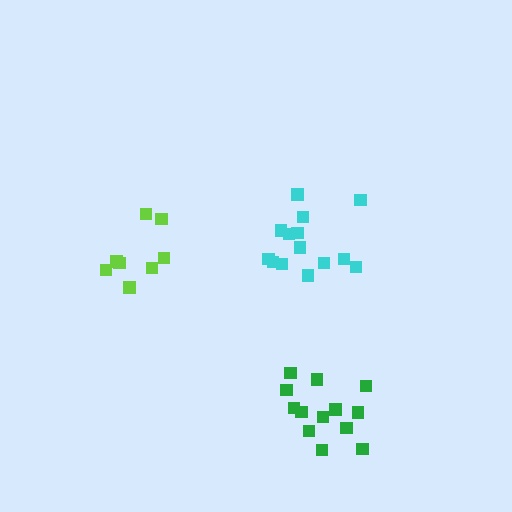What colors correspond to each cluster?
The clusters are colored: lime, green, cyan.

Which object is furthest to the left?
The lime cluster is leftmost.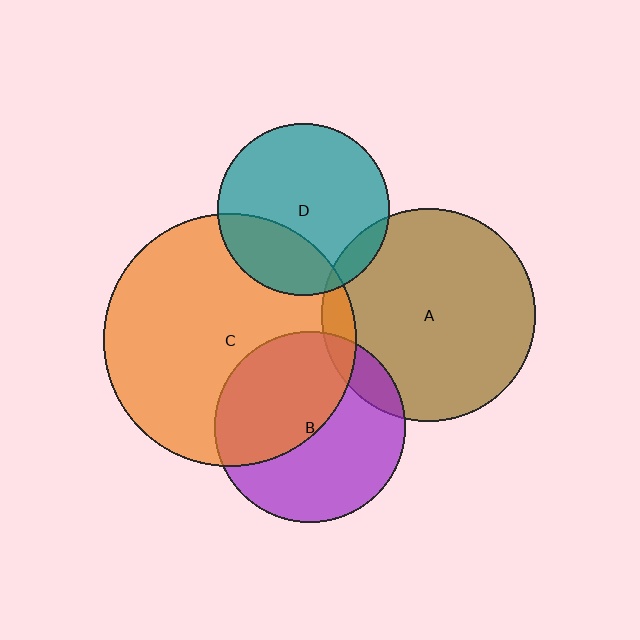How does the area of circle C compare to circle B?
Approximately 1.8 times.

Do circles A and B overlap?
Yes.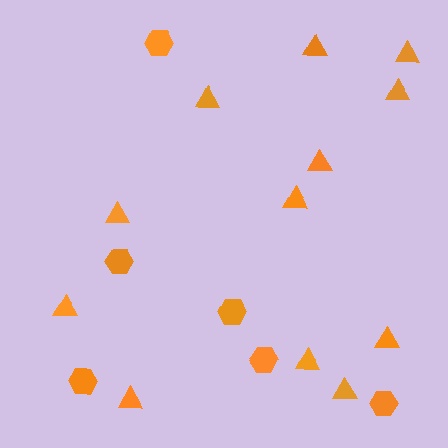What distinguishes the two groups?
There are 2 groups: one group of hexagons (6) and one group of triangles (12).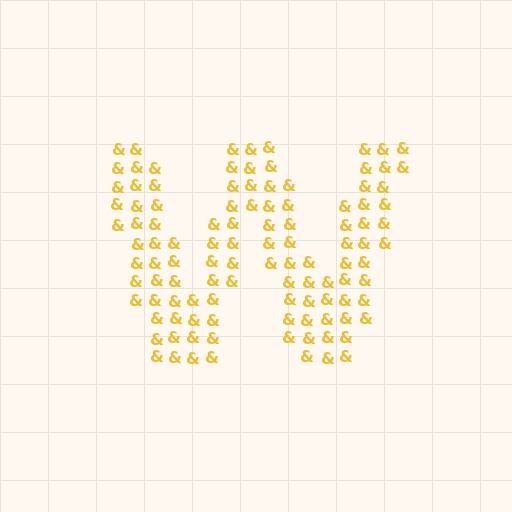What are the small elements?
The small elements are ampersands.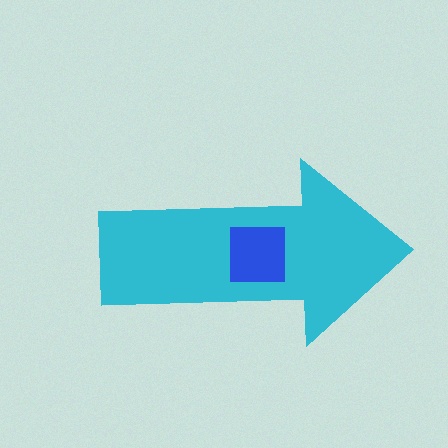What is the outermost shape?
The cyan arrow.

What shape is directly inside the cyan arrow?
The blue square.